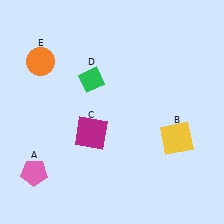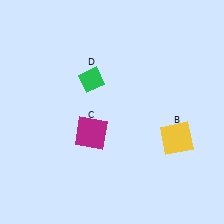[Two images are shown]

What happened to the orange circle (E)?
The orange circle (E) was removed in Image 2. It was in the top-left area of Image 1.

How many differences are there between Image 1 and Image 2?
There are 2 differences between the two images.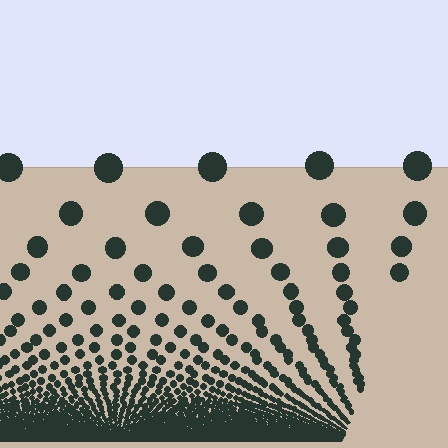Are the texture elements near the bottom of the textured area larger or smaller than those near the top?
Smaller. The gradient is inverted — elements near the bottom are smaller and denser.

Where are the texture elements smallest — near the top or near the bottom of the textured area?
Near the bottom.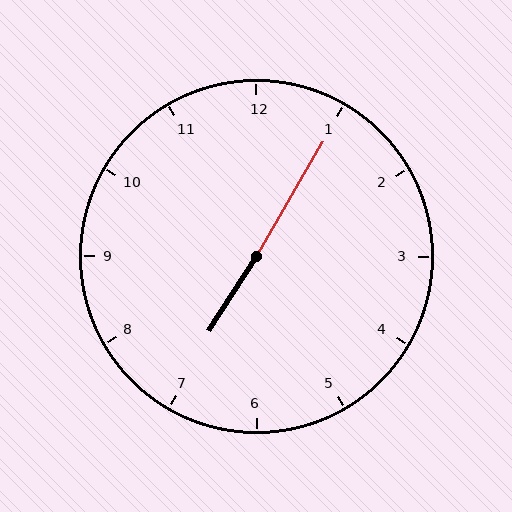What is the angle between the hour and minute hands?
Approximately 178 degrees.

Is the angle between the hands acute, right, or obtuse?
It is obtuse.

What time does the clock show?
7:05.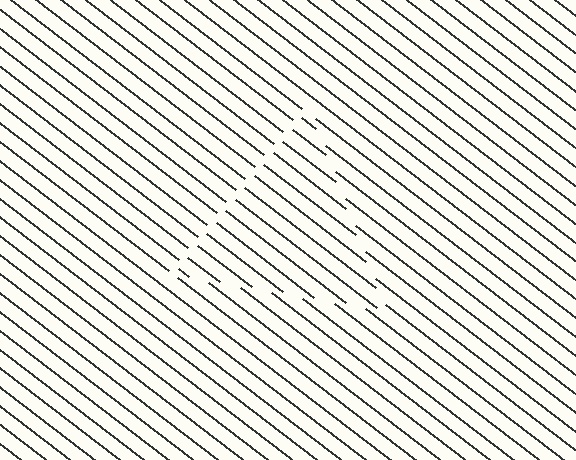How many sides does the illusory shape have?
3 sides — the line-ends trace a triangle.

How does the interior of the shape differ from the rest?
The interior of the shape contains the same grating, shifted by half a period — the contour is defined by the phase discontinuity where line-ends from the inner and outer gratings abut.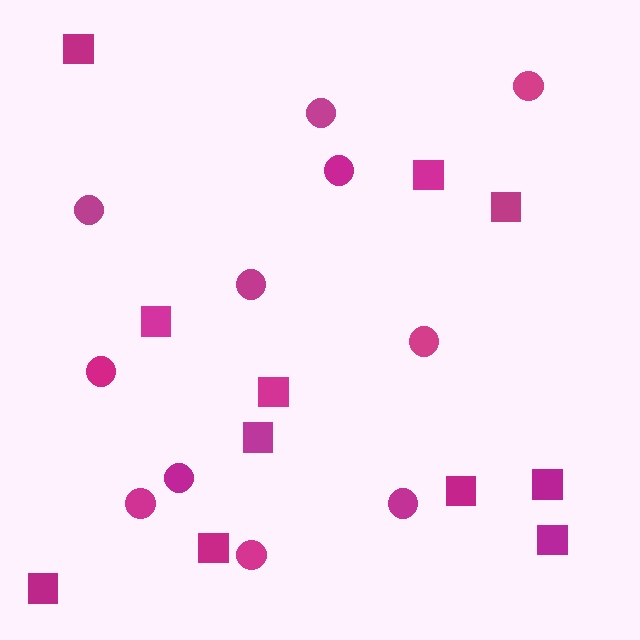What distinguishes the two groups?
There are 2 groups: one group of circles (11) and one group of squares (11).